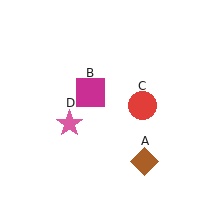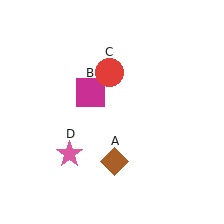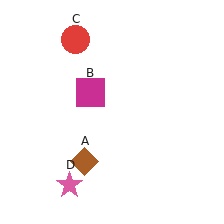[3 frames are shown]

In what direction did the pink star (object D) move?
The pink star (object D) moved down.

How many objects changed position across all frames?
3 objects changed position: brown diamond (object A), red circle (object C), pink star (object D).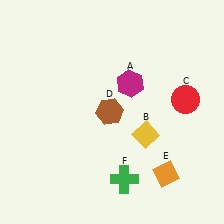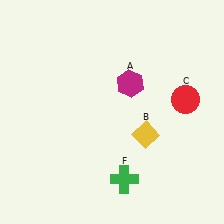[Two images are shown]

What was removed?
The orange diamond (E), the brown hexagon (D) were removed in Image 2.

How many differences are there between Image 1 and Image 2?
There are 2 differences between the two images.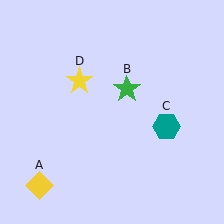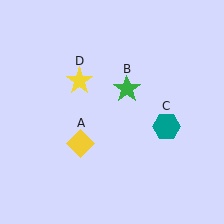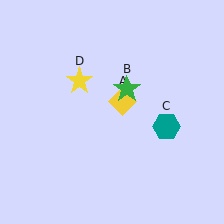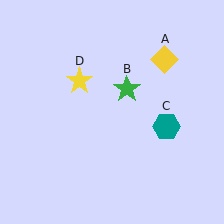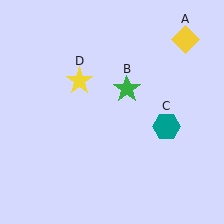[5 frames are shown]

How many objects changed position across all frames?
1 object changed position: yellow diamond (object A).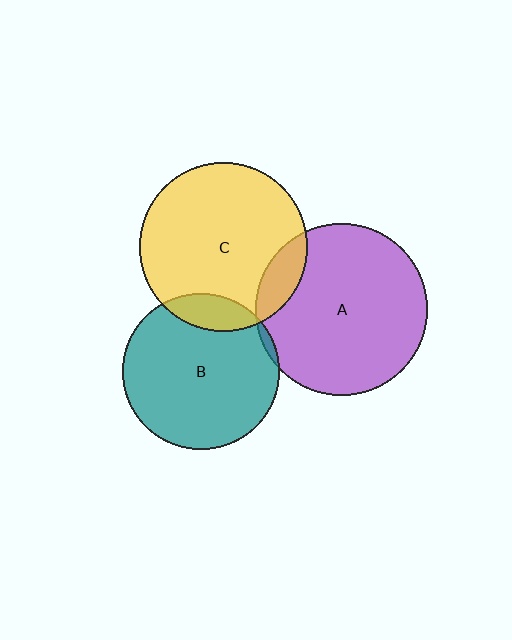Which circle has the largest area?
Circle A (purple).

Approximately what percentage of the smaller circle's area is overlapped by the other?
Approximately 15%.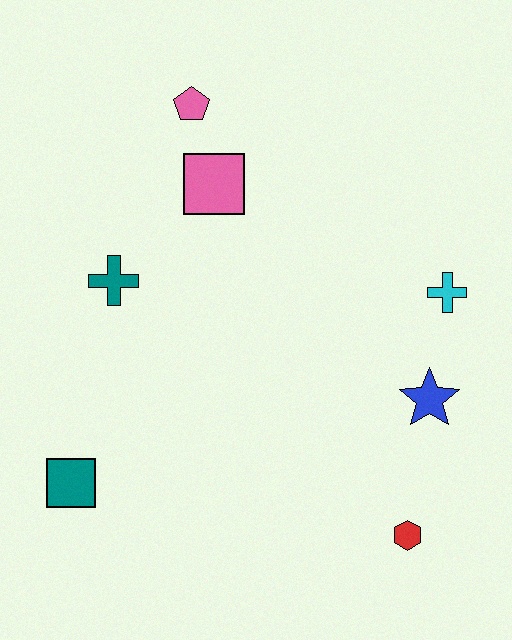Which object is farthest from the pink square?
The red hexagon is farthest from the pink square.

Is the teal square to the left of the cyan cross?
Yes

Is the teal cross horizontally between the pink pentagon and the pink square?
No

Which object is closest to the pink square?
The pink pentagon is closest to the pink square.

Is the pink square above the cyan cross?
Yes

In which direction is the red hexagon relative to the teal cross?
The red hexagon is to the right of the teal cross.